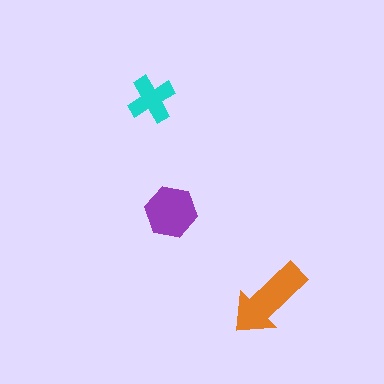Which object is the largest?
The orange arrow.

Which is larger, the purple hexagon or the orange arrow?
The orange arrow.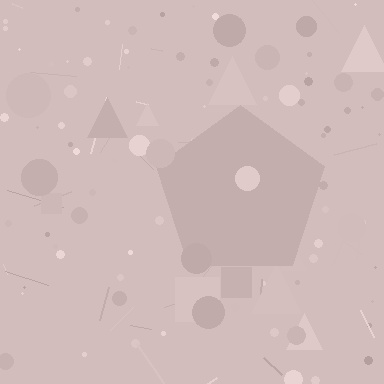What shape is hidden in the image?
A pentagon is hidden in the image.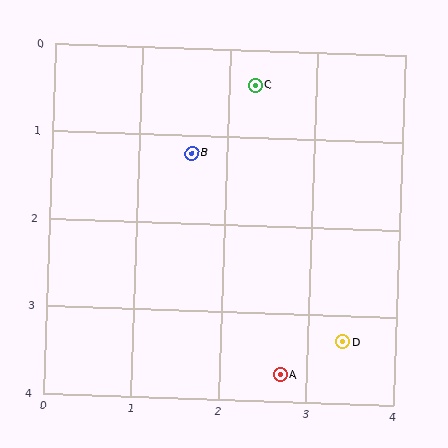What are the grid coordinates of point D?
Point D is at approximately (3.4, 3.3).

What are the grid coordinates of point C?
Point C is at approximately (2.3, 0.4).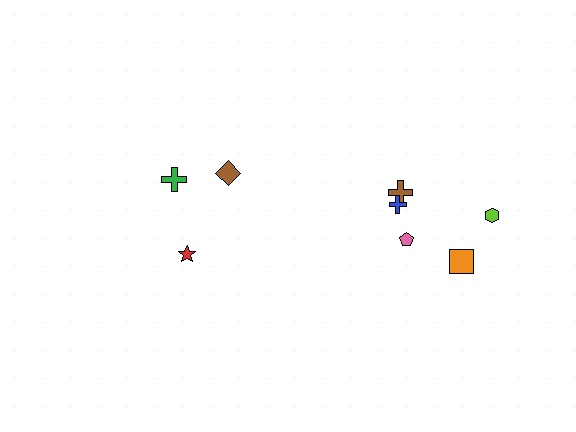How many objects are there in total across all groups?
There are 8 objects.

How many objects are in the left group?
There are 3 objects.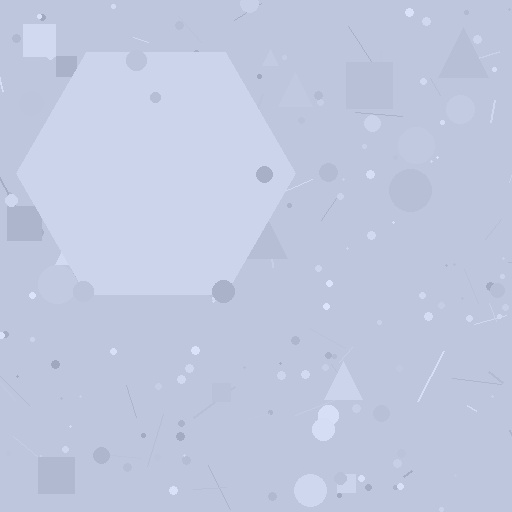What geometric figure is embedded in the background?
A hexagon is embedded in the background.